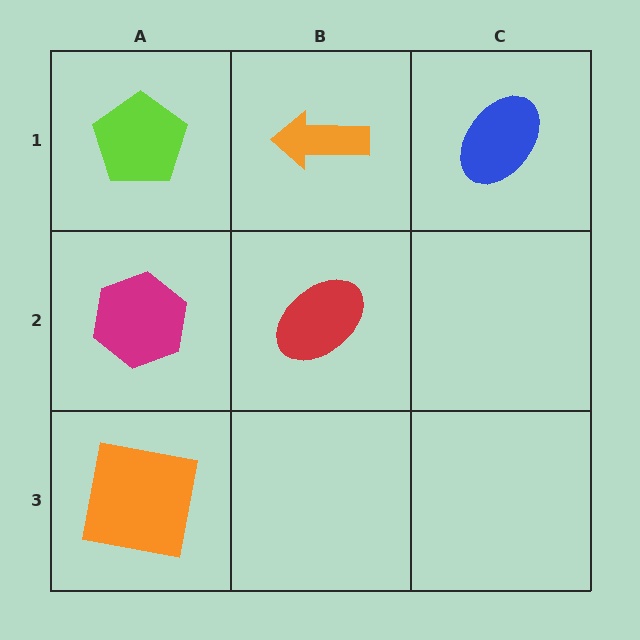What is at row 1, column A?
A lime pentagon.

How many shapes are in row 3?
1 shape.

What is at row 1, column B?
An orange arrow.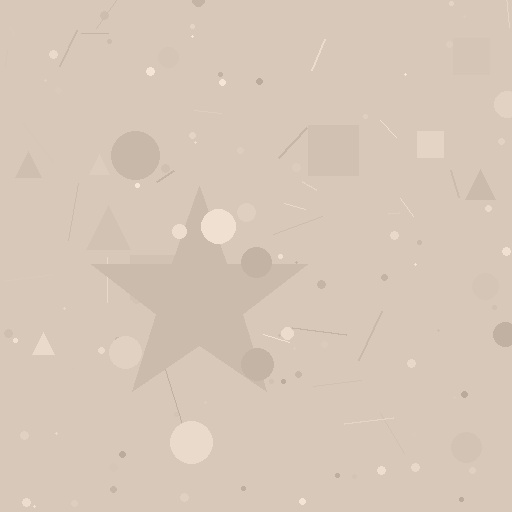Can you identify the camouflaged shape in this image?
The camouflaged shape is a star.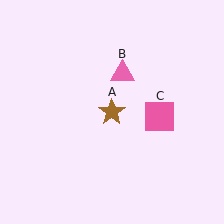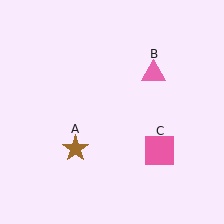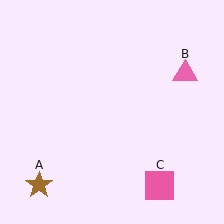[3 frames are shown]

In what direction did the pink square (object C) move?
The pink square (object C) moved down.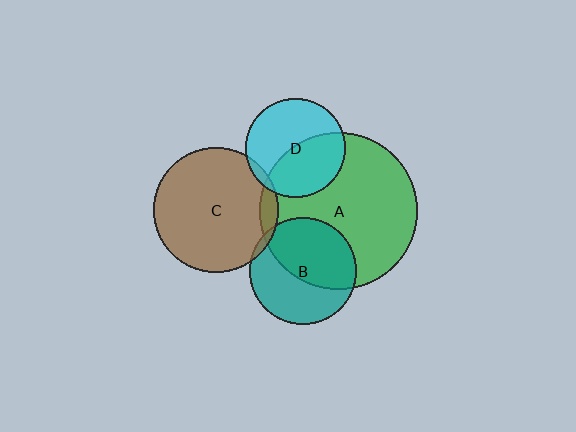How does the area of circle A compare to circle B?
Approximately 2.2 times.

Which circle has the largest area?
Circle A (green).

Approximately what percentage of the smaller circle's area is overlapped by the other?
Approximately 45%.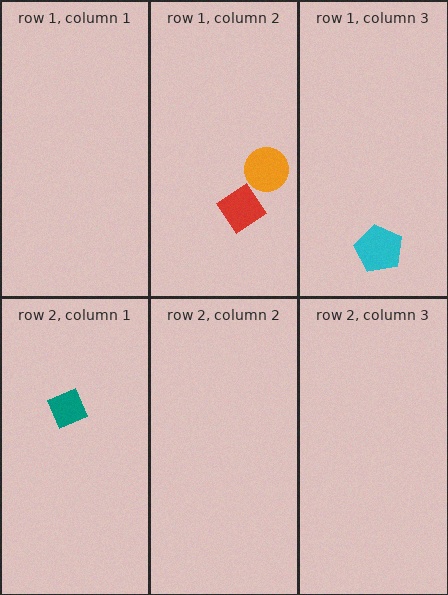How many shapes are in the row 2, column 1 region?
1.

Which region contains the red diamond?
The row 1, column 2 region.